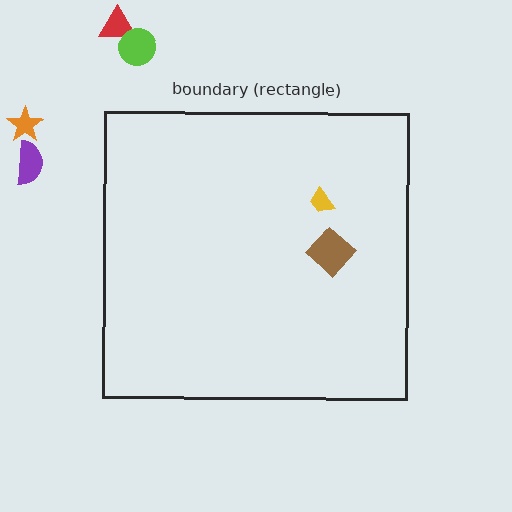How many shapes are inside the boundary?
2 inside, 4 outside.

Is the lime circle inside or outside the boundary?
Outside.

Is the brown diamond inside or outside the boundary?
Inside.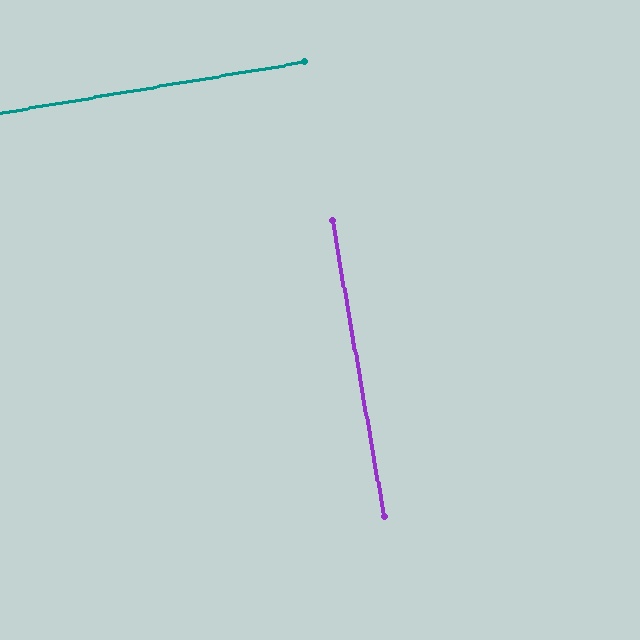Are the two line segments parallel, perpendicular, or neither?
Perpendicular — they meet at approximately 90°.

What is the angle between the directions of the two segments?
Approximately 90 degrees.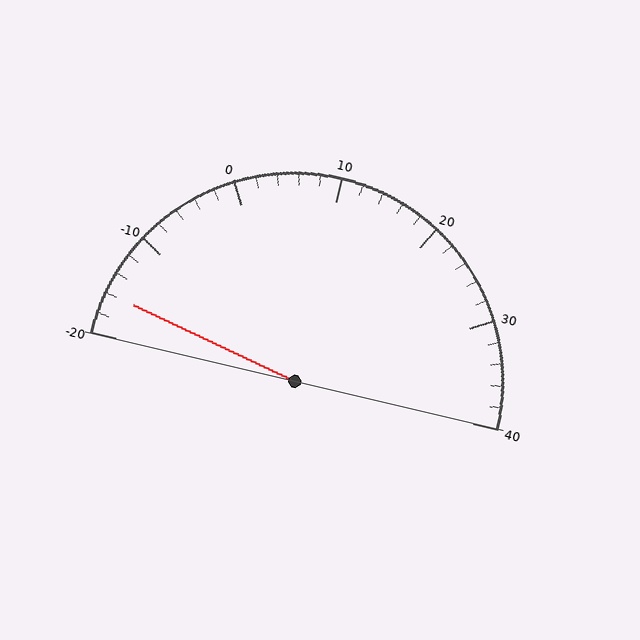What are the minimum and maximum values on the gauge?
The gauge ranges from -20 to 40.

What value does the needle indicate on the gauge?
The needle indicates approximately -16.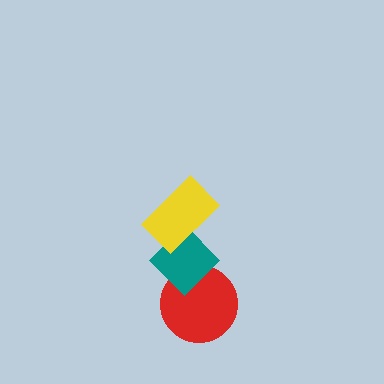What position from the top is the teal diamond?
The teal diamond is 2nd from the top.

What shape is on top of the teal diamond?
The yellow rectangle is on top of the teal diamond.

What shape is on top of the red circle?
The teal diamond is on top of the red circle.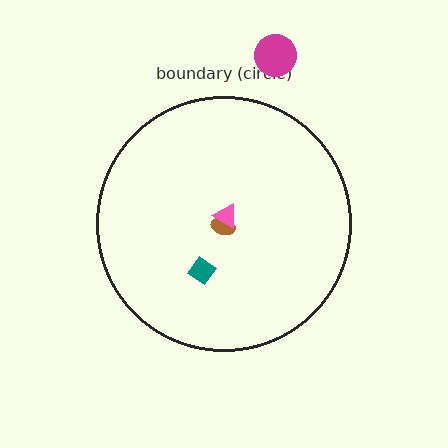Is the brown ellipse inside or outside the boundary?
Inside.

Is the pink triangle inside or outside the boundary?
Inside.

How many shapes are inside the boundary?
3 inside, 1 outside.